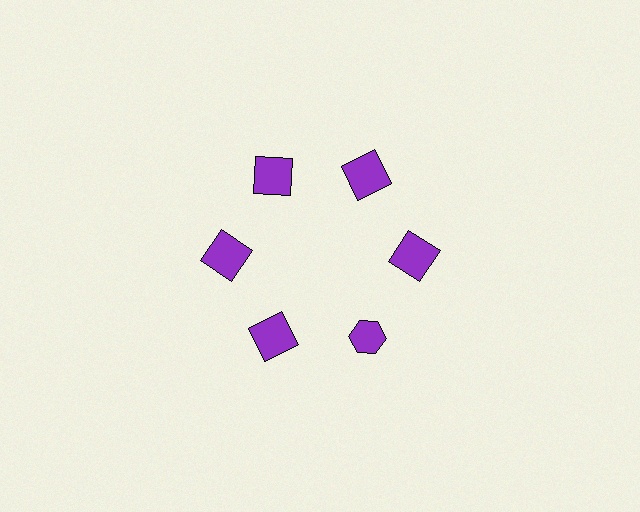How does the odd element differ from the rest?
It has a different shape: hexagon instead of square.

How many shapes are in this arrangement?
There are 6 shapes arranged in a ring pattern.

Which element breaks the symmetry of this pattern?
The purple hexagon at roughly the 5 o'clock position breaks the symmetry. All other shapes are purple squares.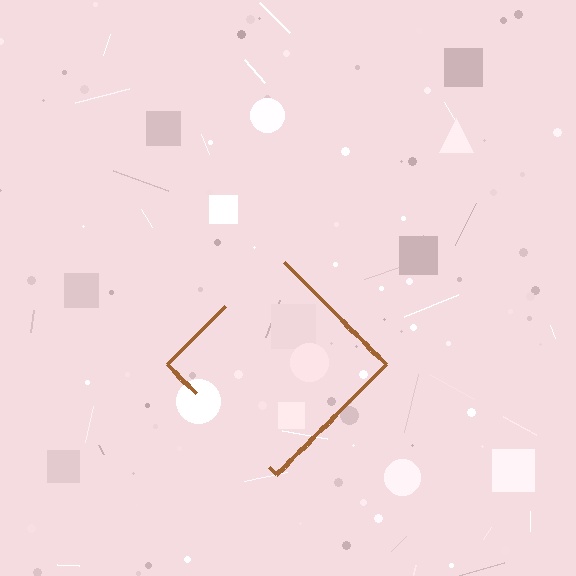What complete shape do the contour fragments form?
The contour fragments form a diamond.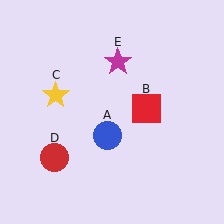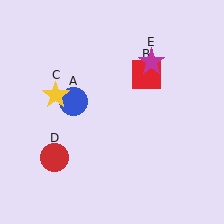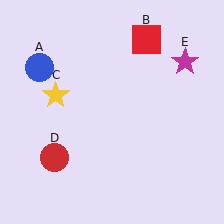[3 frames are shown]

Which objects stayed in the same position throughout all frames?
Yellow star (object C) and red circle (object D) remained stationary.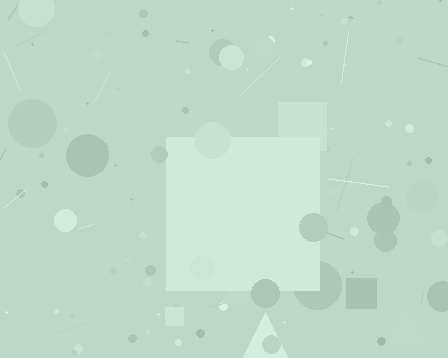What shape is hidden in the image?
A square is hidden in the image.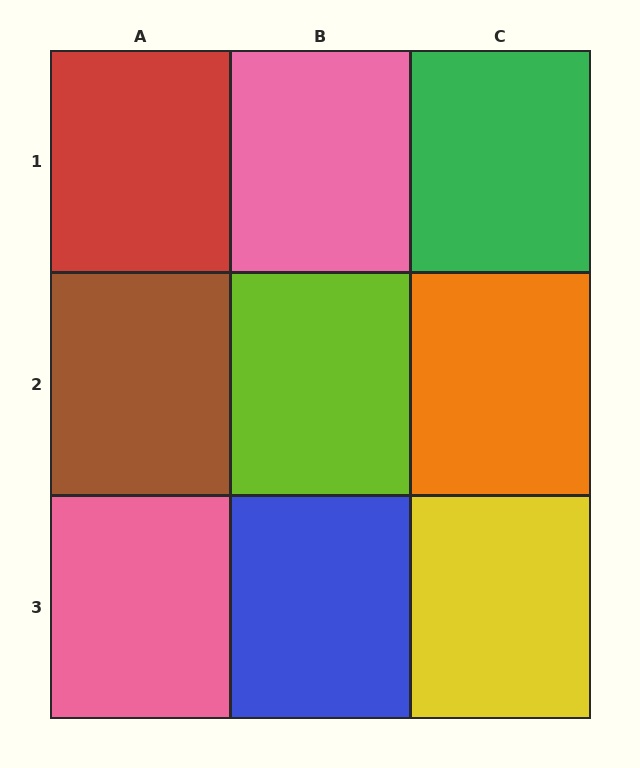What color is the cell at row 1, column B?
Pink.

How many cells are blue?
1 cell is blue.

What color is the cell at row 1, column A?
Red.